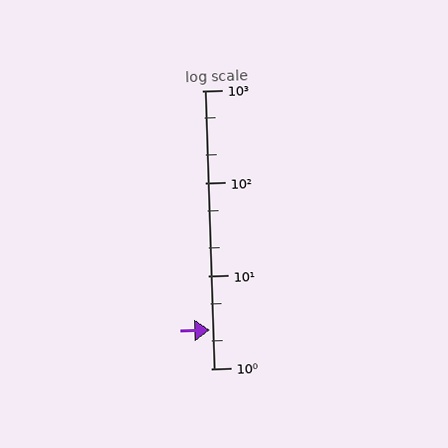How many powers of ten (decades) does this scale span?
The scale spans 3 decades, from 1 to 1000.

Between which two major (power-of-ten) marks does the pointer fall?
The pointer is between 1 and 10.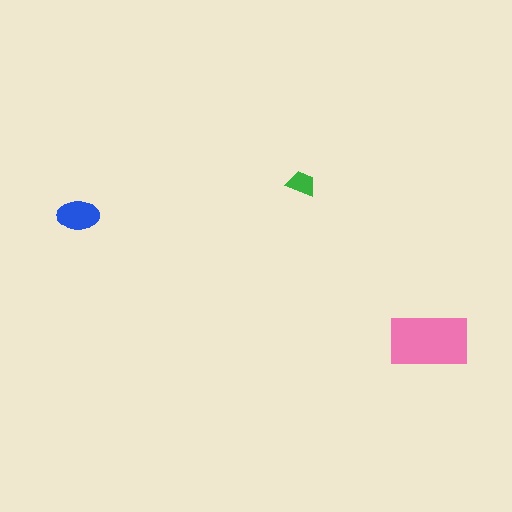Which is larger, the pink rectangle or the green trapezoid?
The pink rectangle.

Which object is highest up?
The green trapezoid is topmost.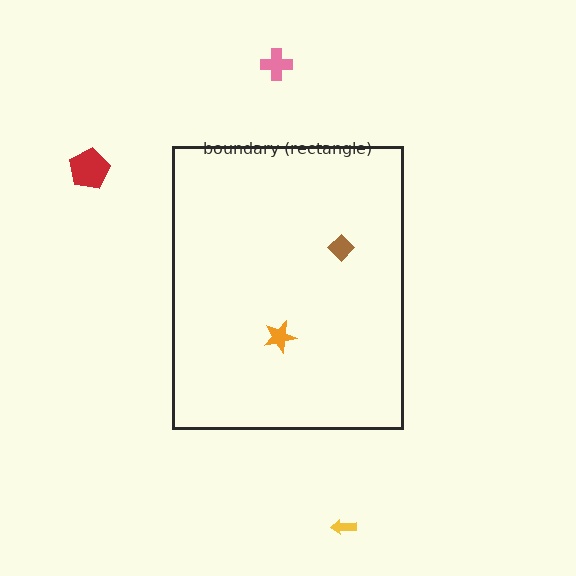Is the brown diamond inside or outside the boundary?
Inside.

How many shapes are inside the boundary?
2 inside, 3 outside.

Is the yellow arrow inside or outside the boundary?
Outside.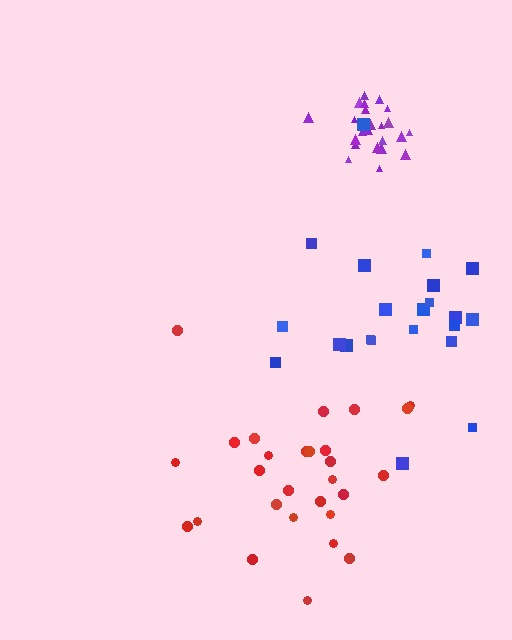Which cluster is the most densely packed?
Purple.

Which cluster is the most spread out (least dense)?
Blue.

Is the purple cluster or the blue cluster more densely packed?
Purple.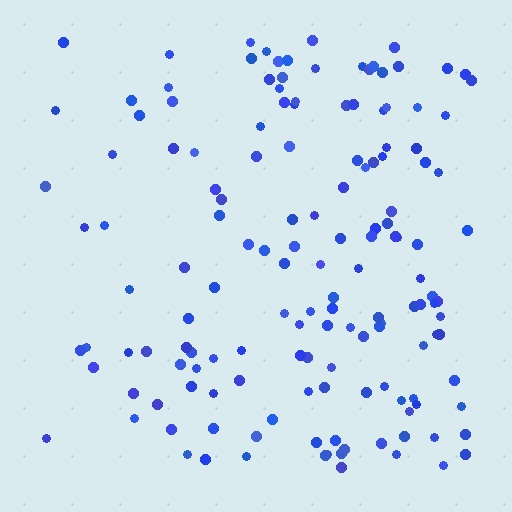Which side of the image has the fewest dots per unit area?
The left.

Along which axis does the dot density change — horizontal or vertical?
Horizontal.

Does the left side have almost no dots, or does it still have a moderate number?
Still a moderate number, just noticeably fewer than the right.